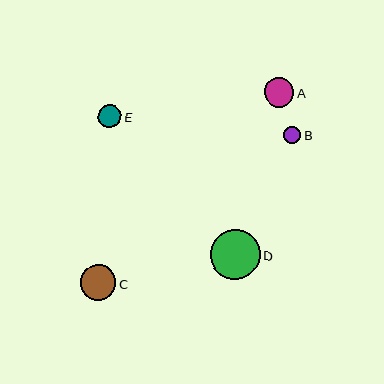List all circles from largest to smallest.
From largest to smallest: D, C, A, E, B.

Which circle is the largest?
Circle D is the largest with a size of approximately 50 pixels.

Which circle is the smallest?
Circle B is the smallest with a size of approximately 17 pixels.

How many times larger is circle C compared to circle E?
Circle C is approximately 1.6 times the size of circle E.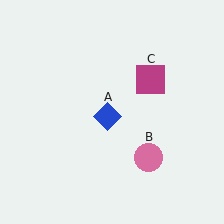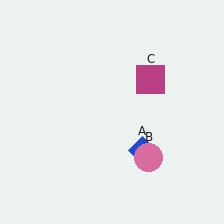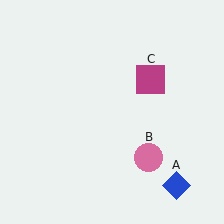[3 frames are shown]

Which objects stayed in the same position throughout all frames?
Pink circle (object B) and magenta square (object C) remained stationary.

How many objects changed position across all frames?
1 object changed position: blue diamond (object A).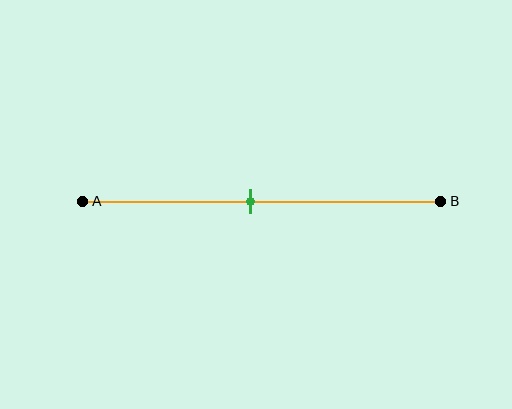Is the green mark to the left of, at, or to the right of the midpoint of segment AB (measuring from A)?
The green mark is to the left of the midpoint of segment AB.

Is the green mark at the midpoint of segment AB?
No, the mark is at about 45% from A, not at the 50% midpoint.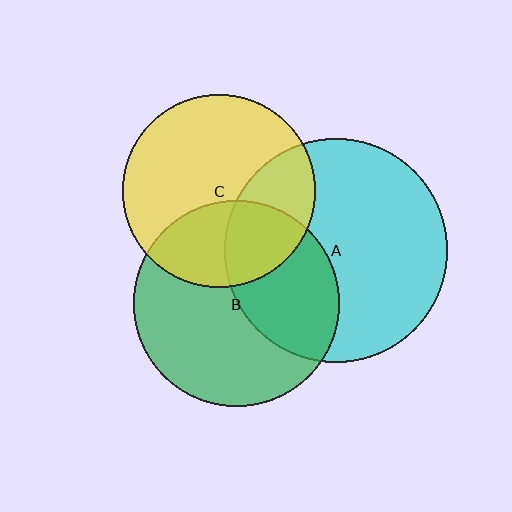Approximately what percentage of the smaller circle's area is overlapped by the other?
Approximately 30%.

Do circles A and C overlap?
Yes.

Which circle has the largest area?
Circle A (cyan).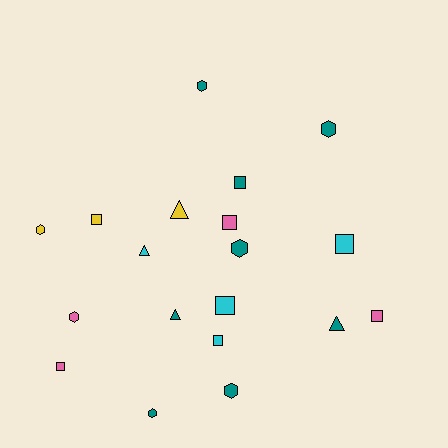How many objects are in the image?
There are 19 objects.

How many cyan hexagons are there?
There are no cyan hexagons.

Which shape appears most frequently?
Square, with 8 objects.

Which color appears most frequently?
Teal, with 8 objects.